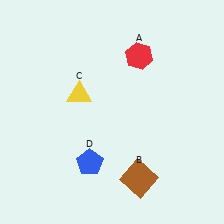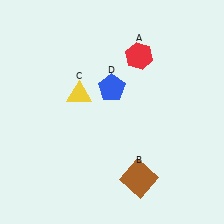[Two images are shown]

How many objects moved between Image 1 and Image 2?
1 object moved between the two images.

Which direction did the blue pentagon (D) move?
The blue pentagon (D) moved up.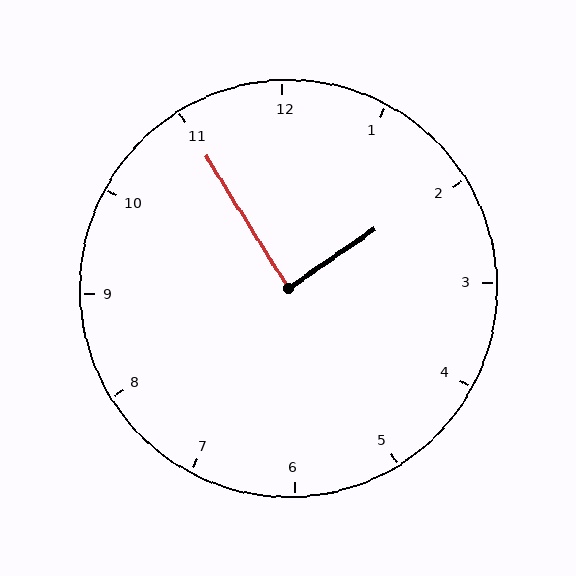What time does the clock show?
1:55.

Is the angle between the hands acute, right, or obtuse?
It is right.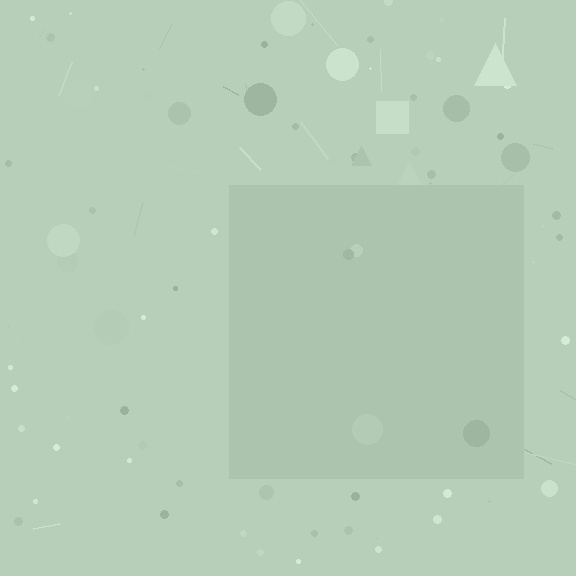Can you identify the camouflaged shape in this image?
The camouflaged shape is a square.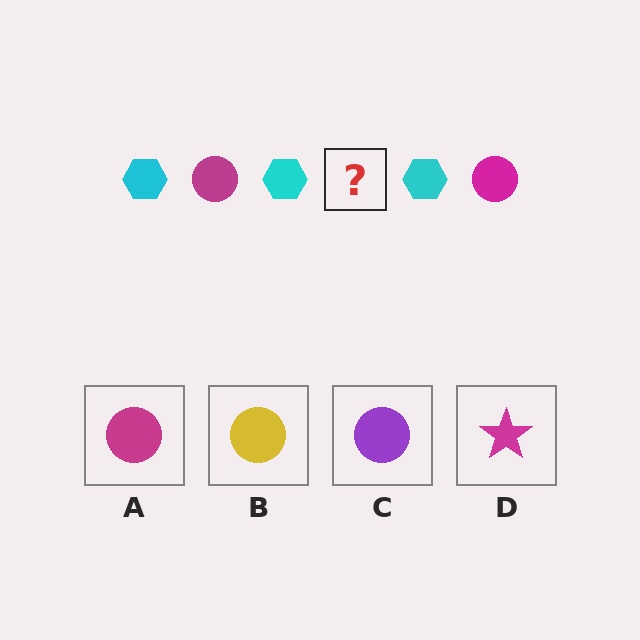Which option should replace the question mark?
Option A.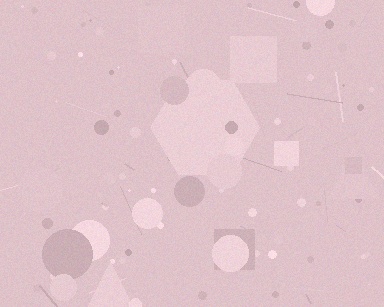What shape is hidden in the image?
A hexagon is hidden in the image.